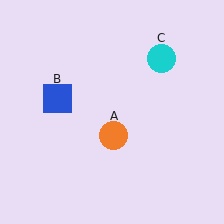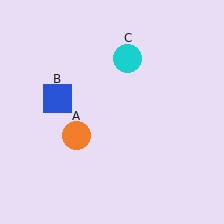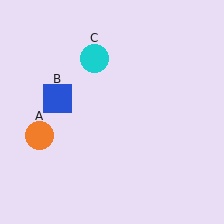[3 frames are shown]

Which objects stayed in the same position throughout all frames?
Blue square (object B) remained stationary.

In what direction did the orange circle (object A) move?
The orange circle (object A) moved left.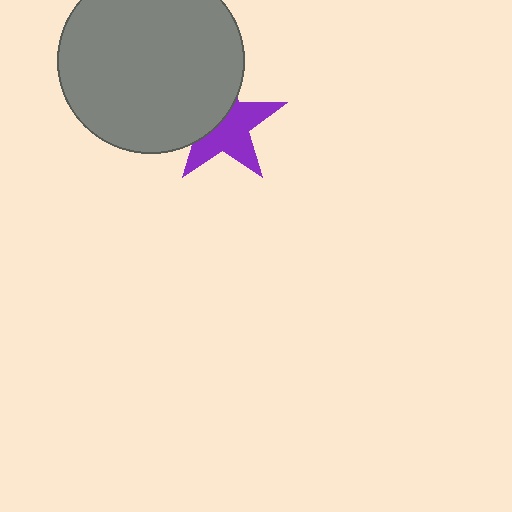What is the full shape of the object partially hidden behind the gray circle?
The partially hidden object is a purple star.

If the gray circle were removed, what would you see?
You would see the complete purple star.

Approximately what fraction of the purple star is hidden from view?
Roughly 42% of the purple star is hidden behind the gray circle.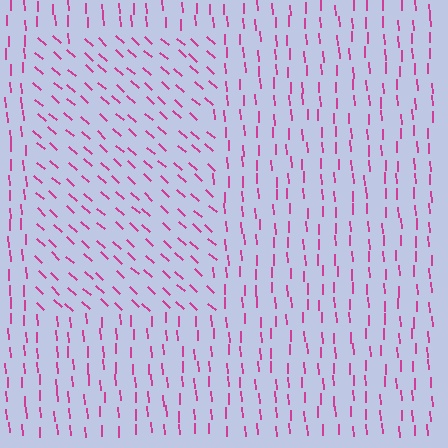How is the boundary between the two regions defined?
The boundary is defined purely by a change in line orientation (approximately 45 degrees difference). All lines are the same color and thickness.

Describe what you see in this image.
The image is filled with small magenta line segments. A rectangle region in the image has lines oriented differently from the surrounding lines, creating a visible texture boundary.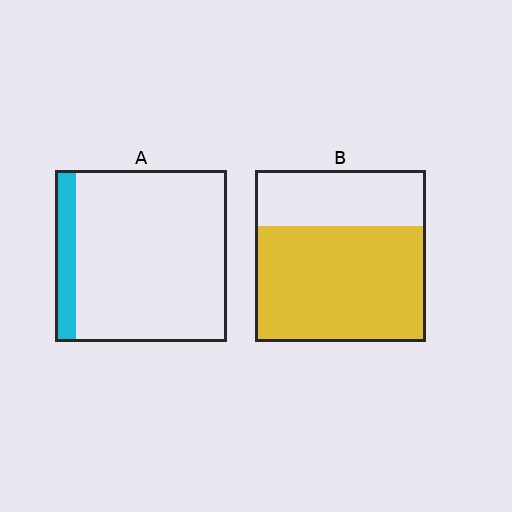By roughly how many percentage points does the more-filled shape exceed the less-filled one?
By roughly 55 percentage points (B over A).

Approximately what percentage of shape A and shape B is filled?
A is approximately 10% and B is approximately 65%.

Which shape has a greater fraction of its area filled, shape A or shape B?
Shape B.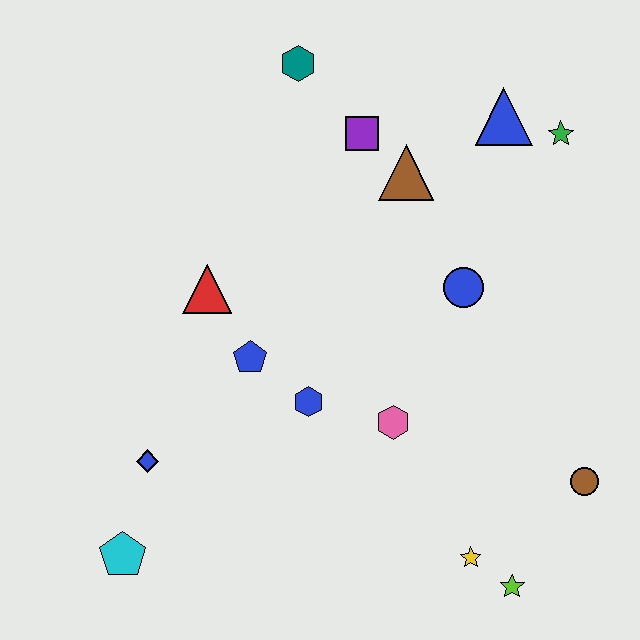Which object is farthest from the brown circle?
The teal hexagon is farthest from the brown circle.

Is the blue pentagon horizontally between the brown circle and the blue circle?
No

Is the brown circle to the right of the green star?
Yes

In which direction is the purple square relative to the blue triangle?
The purple square is to the left of the blue triangle.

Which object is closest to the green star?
The blue triangle is closest to the green star.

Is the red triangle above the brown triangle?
No